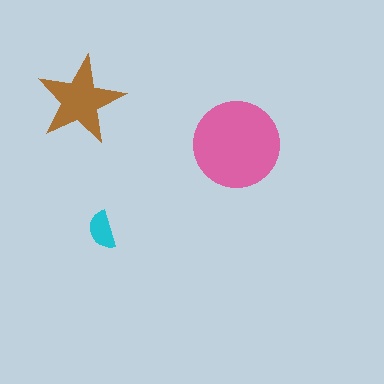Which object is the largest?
The pink circle.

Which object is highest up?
The brown star is topmost.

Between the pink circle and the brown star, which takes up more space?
The pink circle.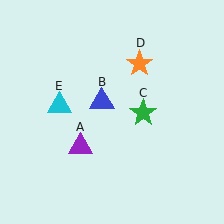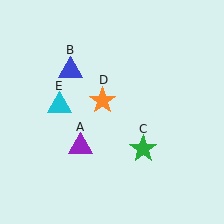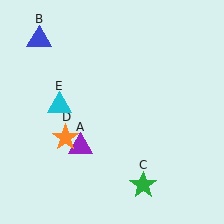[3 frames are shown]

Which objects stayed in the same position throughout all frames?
Purple triangle (object A) and cyan triangle (object E) remained stationary.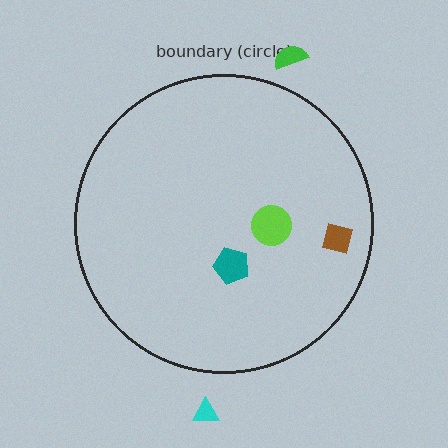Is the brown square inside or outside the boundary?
Inside.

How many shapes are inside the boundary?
3 inside, 2 outside.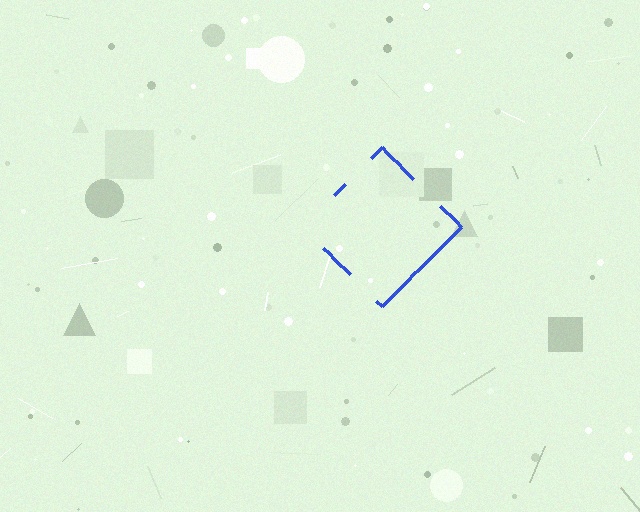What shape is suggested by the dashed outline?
The dashed outline suggests a diamond.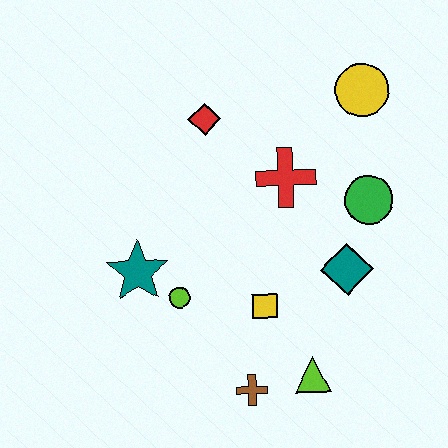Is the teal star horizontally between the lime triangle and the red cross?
No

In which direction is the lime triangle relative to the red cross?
The lime triangle is below the red cross.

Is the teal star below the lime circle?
No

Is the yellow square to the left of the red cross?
Yes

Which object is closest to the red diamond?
The red cross is closest to the red diamond.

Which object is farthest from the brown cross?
The yellow circle is farthest from the brown cross.